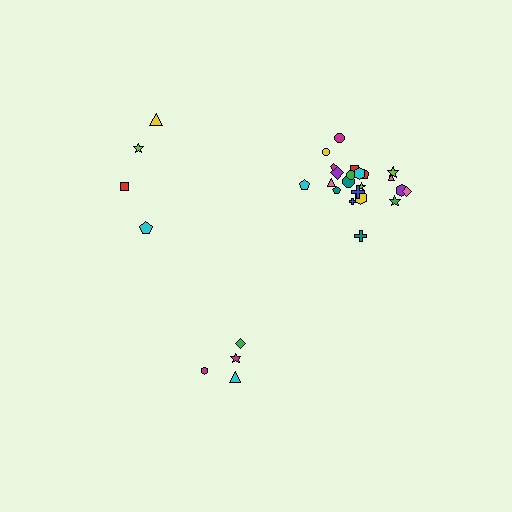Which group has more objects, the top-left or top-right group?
The top-right group.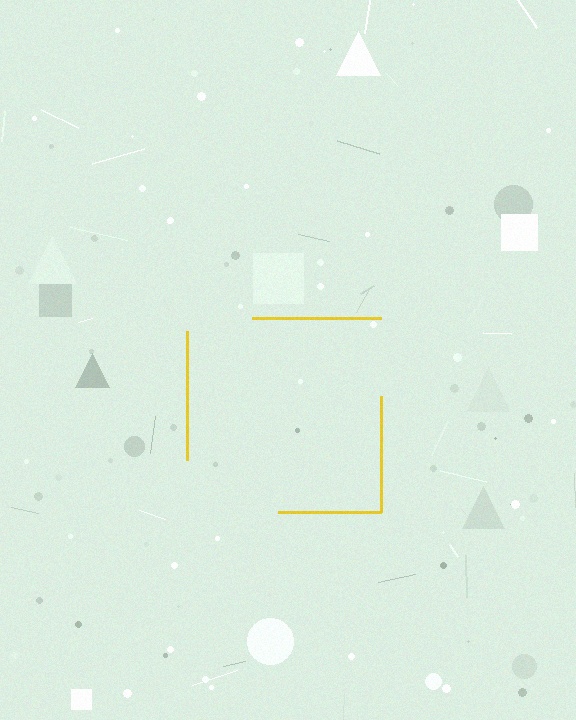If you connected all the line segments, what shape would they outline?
They would outline a square.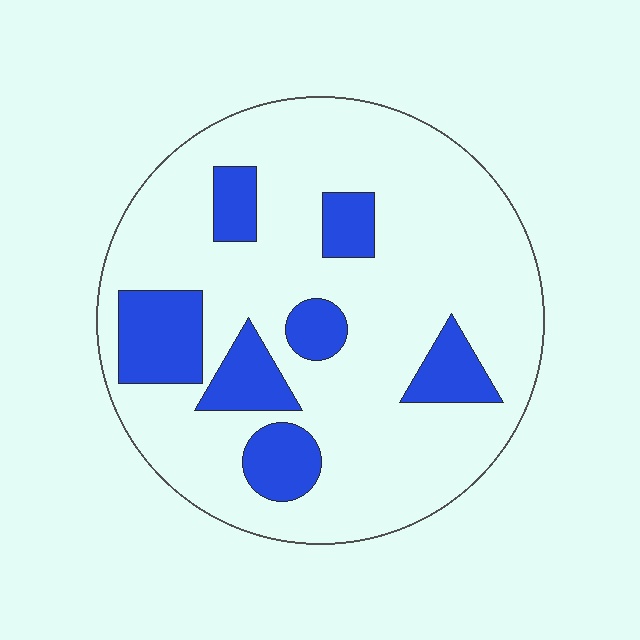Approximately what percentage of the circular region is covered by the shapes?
Approximately 20%.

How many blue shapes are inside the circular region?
7.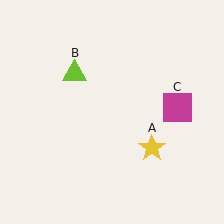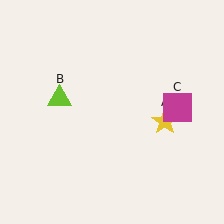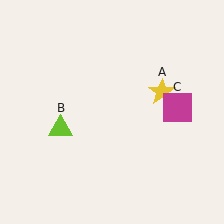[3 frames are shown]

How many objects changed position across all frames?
2 objects changed position: yellow star (object A), lime triangle (object B).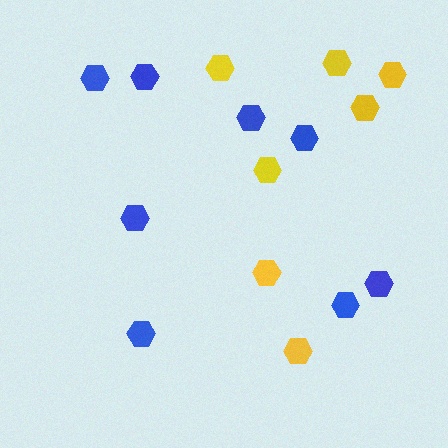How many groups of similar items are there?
There are 2 groups: one group of yellow hexagons (7) and one group of blue hexagons (8).